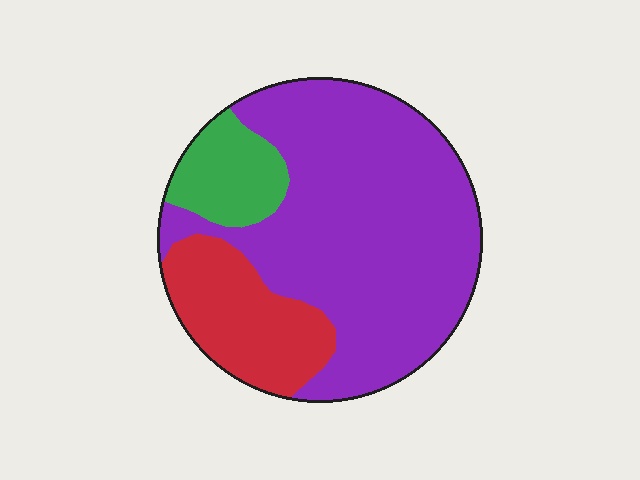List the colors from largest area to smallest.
From largest to smallest: purple, red, green.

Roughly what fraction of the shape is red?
Red takes up less than a quarter of the shape.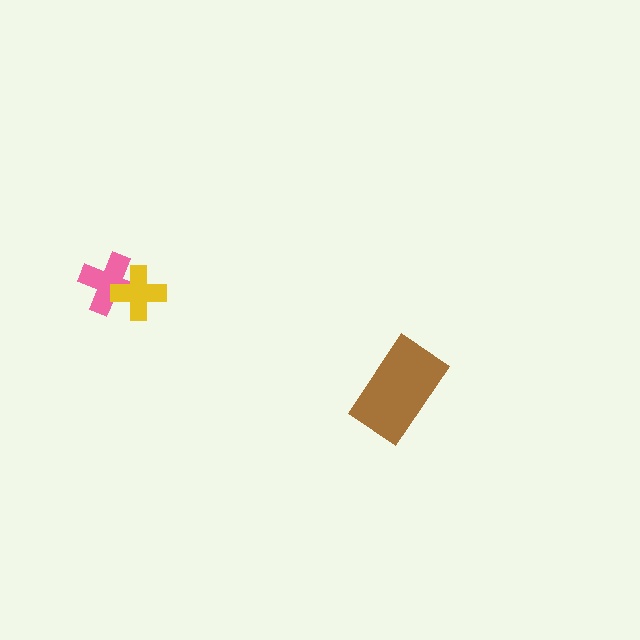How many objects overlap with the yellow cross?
1 object overlaps with the yellow cross.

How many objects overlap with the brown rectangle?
0 objects overlap with the brown rectangle.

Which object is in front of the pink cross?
The yellow cross is in front of the pink cross.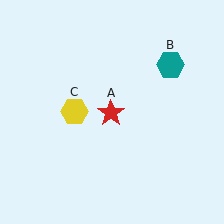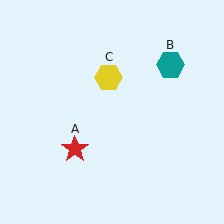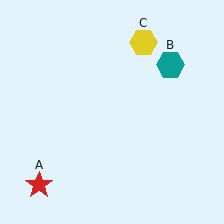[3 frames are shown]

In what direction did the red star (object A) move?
The red star (object A) moved down and to the left.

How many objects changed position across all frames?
2 objects changed position: red star (object A), yellow hexagon (object C).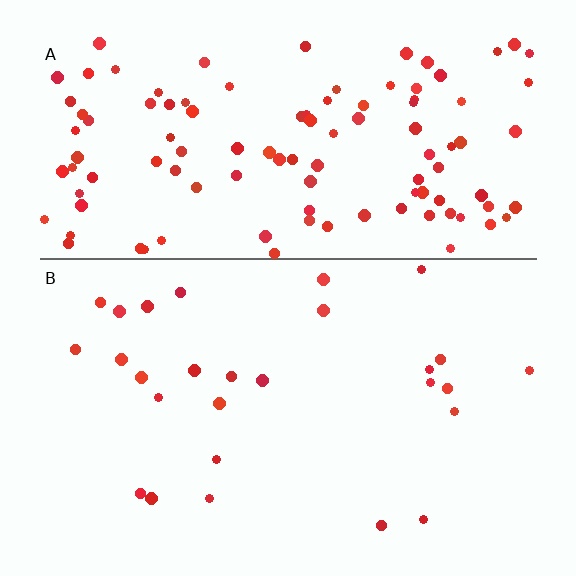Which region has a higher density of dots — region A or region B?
A (the top).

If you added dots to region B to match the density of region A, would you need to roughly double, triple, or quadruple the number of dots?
Approximately quadruple.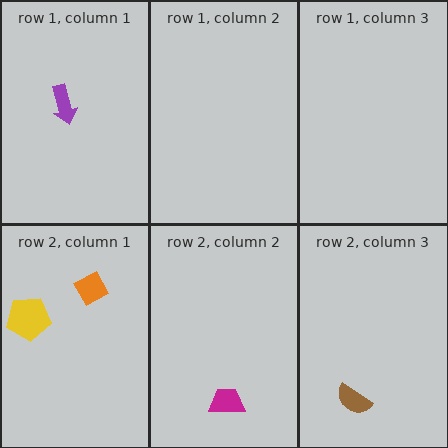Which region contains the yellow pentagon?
The row 2, column 1 region.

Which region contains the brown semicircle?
The row 2, column 3 region.